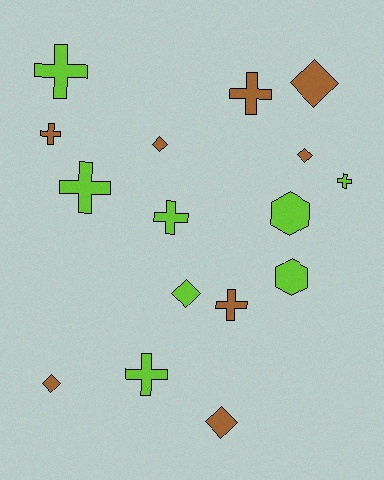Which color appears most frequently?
Brown, with 8 objects.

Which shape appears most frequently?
Cross, with 8 objects.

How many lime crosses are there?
There are 5 lime crosses.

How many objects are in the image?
There are 16 objects.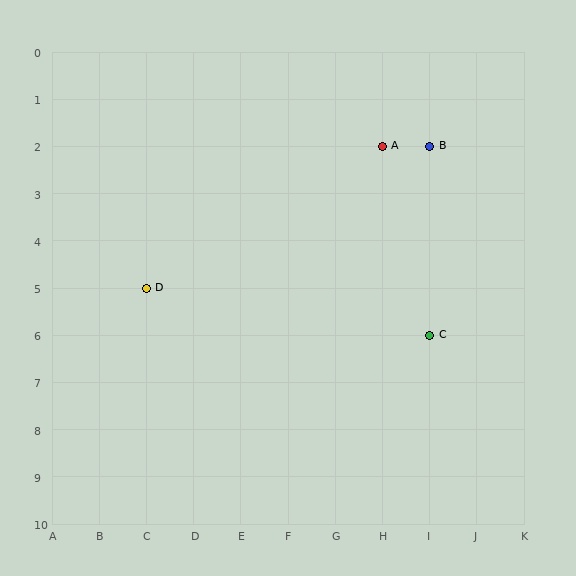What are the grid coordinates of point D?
Point D is at grid coordinates (C, 5).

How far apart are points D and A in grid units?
Points D and A are 5 columns and 3 rows apart (about 5.8 grid units diagonally).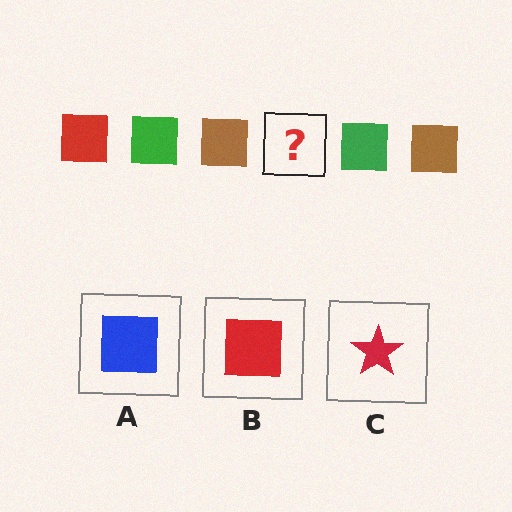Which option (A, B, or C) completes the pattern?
B.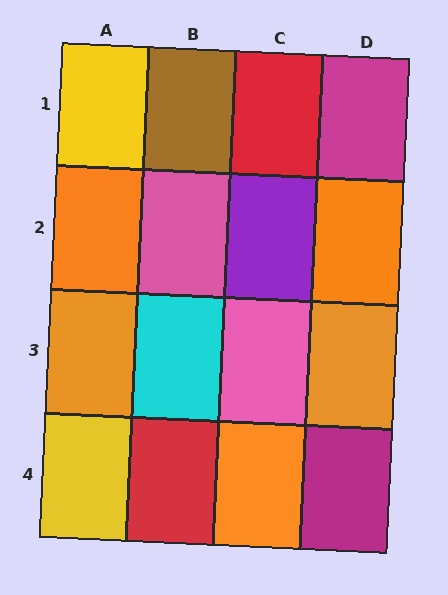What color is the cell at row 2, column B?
Pink.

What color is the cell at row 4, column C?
Orange.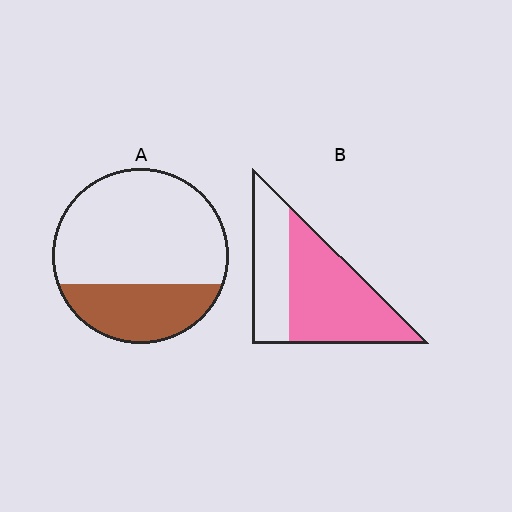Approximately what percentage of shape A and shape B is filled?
A is approximately 30% and B is approximately 65%.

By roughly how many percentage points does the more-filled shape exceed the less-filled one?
By roughly 35 percentage points (B over A).